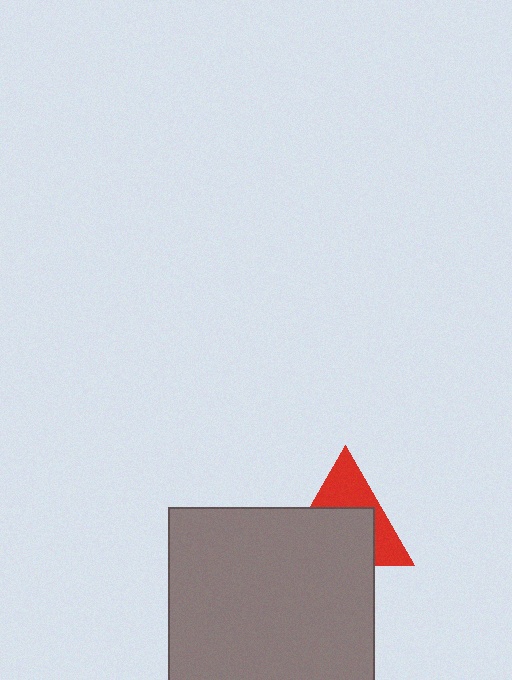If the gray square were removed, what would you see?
You would see the complete red triangle.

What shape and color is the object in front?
The object in front is a gray square.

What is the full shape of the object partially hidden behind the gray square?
The partially hidden object is a red triangle.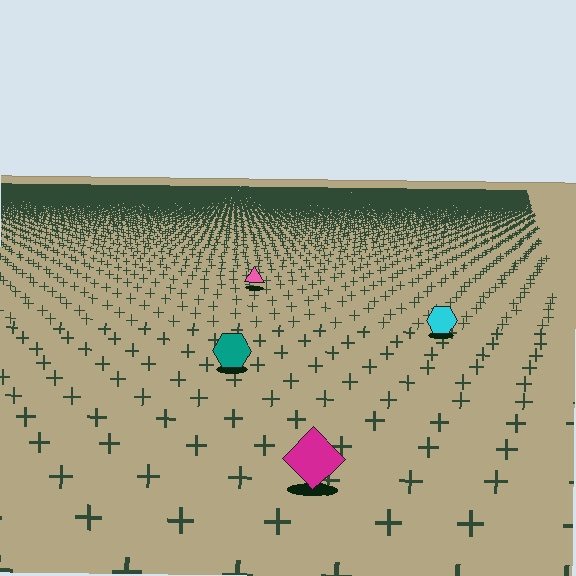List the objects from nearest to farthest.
From nearest to farthest: the magenta diamond, the teal hexagon, the cyan hexagon, the pink triangle.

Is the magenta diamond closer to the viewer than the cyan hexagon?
Yes. The magenta diamond is closer — you can tell from the texture gradient: the ground texture is coarser near it.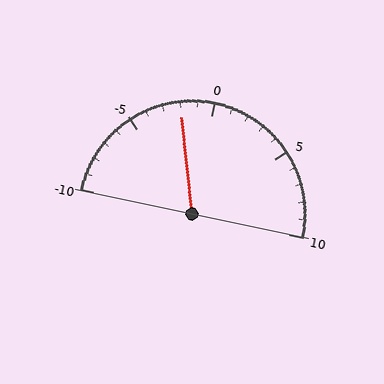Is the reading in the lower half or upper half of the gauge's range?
The reading is in the lower half of the range (-10 to 10).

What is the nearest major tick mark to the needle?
The nearest major tick mark is 0.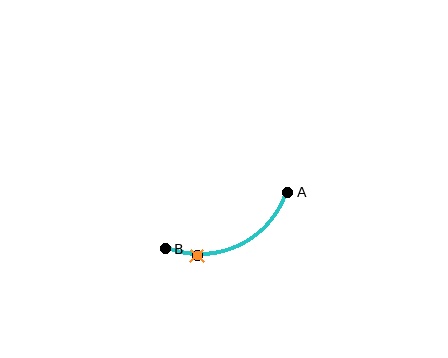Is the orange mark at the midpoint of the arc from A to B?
No. The orange mark lies on the arc but is closer to endpoint B. The arc midpoint would be at the point on the curve equidistant along the arc from both A and B.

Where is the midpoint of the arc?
The arc midpoint is the point on the curve farthest from the straight line joining A and B. It sits below that line.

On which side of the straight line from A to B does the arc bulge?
The arc bulges below the straight line connecting A and B.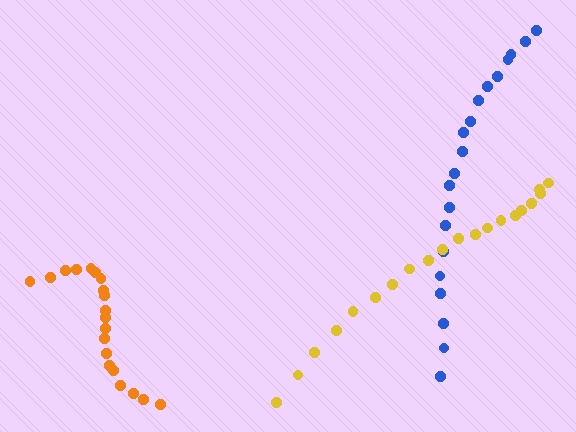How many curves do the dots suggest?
There are 3 distinct paths.